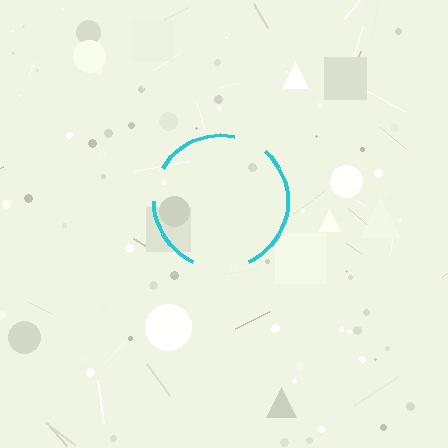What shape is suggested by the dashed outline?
The dashed outline suggests a circle.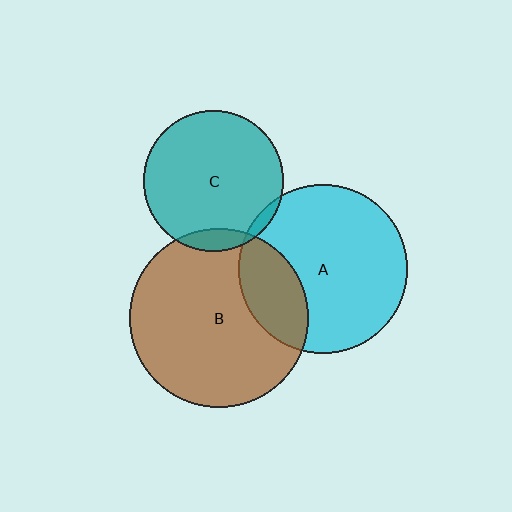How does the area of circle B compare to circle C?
Approximately 1.6 times.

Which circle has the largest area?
Circle B (brown).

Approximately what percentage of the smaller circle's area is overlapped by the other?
Approximately 25%.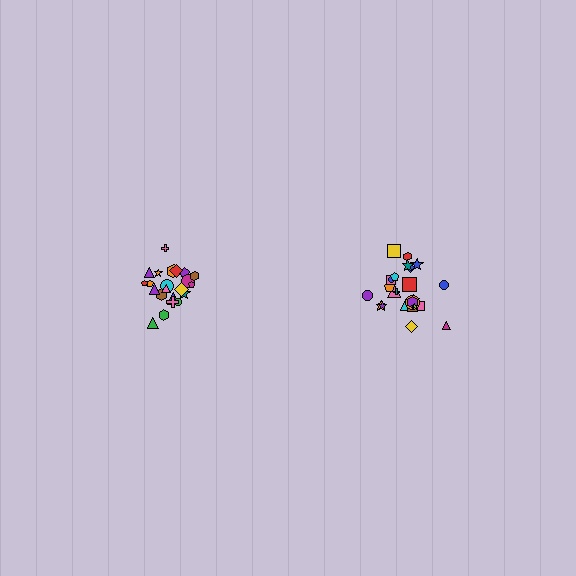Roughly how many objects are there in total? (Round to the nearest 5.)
Roughly 45 objects in total.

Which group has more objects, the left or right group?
The right group.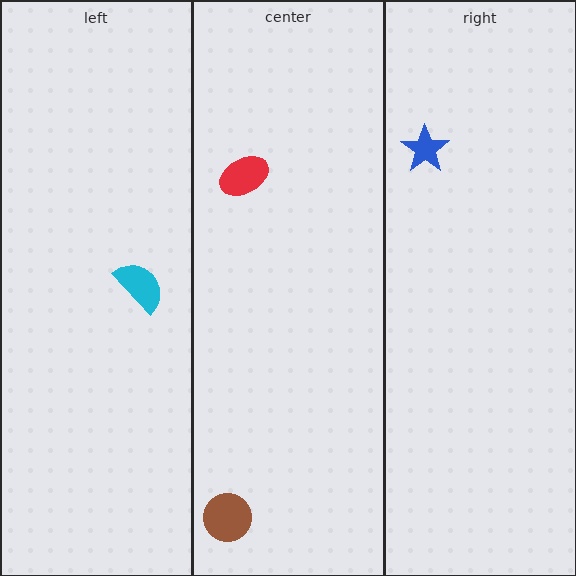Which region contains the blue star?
The right region.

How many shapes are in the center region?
2.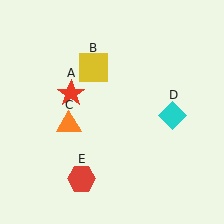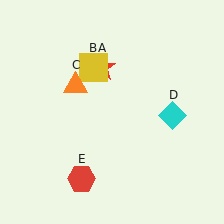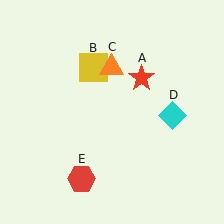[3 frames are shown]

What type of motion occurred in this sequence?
The red star (object A), orange triangle (object C) rotated clockwise around the center of the scene.